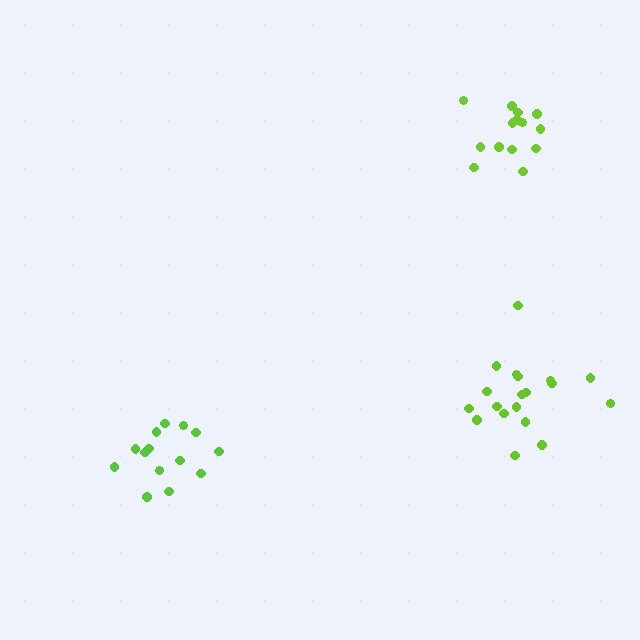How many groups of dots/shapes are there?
There are 3 groups.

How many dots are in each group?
Group 1: 14 dots, Group 2: 19 dots, Group 3: 14 dots (47 total).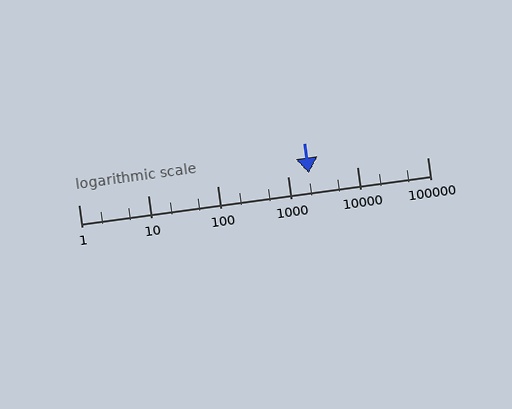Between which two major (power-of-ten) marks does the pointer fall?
The pointer is between 1000 and 10000.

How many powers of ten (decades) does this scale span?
The scale spans 5 decades, from 1 to 100000.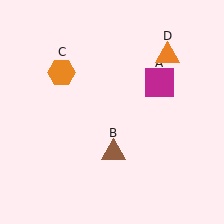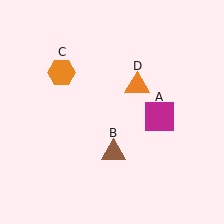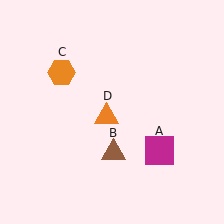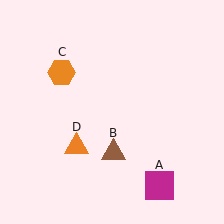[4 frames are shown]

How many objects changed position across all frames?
2 objects changed position: magenta square (object A), orange triangle (object D).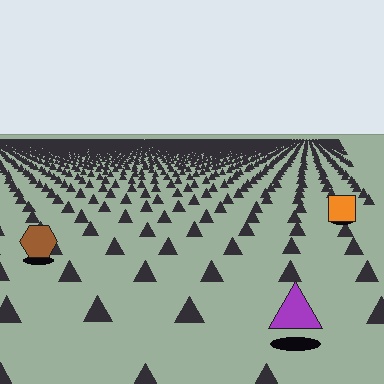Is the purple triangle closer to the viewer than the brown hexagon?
Yes. The purple triangle is closer — you can tell from the texture gradient: the ground texture is coarser near it.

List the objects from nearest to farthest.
From nearest to farthest: the purple triangle, the brown hexagon, the orange square.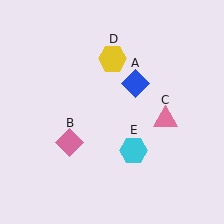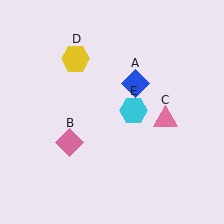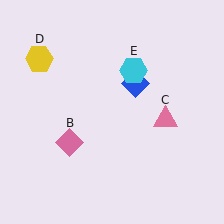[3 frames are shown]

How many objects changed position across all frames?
2 objects changed position: yellow hexagon (object D), cyan hexagon (object E).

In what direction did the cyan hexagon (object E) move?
The cyan hexagon (object E) moved up.